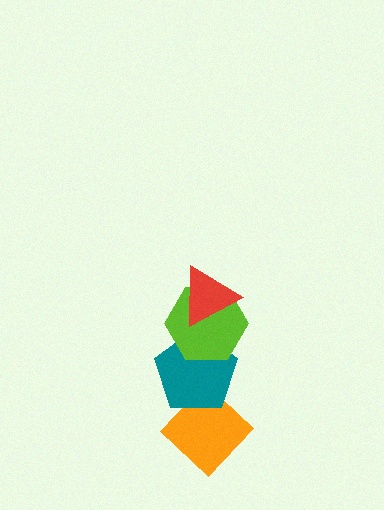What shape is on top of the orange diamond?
The teal pentagon is on top of the orange diamond.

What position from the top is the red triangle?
The red triangle is 1st from the top.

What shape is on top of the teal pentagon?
The lime hexagon is on top of the teal pentagon.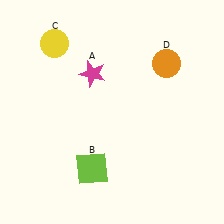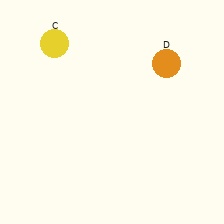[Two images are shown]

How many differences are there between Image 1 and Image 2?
There are 2 differences between the two images.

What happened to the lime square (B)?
The lime square (B) was removed in Image 2. It was in the bottom-left area of Image 1.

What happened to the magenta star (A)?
The magenta star (A) was removed in Image 2. It was in the top-left area of Image 1.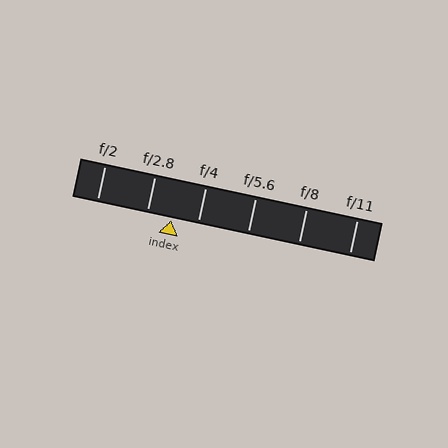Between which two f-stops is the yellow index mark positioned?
The index mark is between f/2.8 and f/4.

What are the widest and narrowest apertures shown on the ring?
The widest aperture shown is f/2 and the narrowest is f/11.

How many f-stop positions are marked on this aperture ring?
There are 6 f-stop positions marked.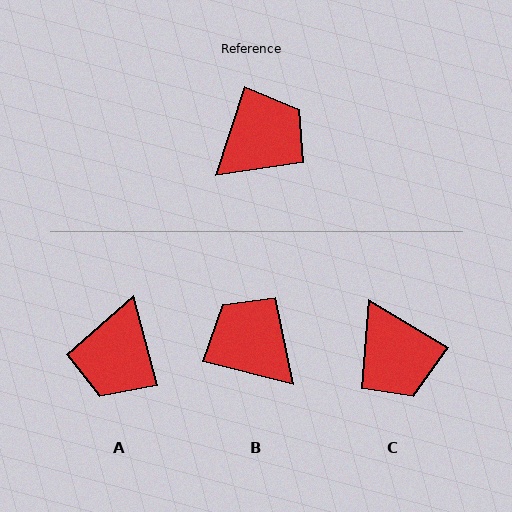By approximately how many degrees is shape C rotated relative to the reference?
Approximately 103 degrees clockwise.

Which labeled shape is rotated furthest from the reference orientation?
A, about 147 degrees away.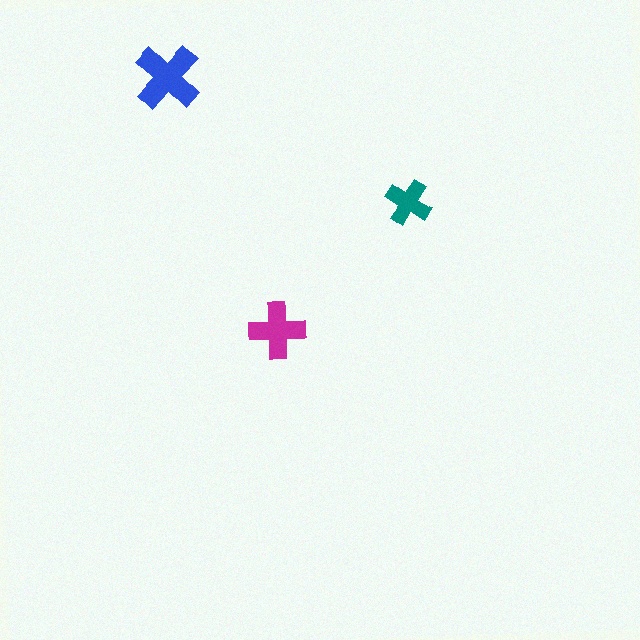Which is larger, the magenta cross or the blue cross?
The blue one.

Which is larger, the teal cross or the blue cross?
The blue one.